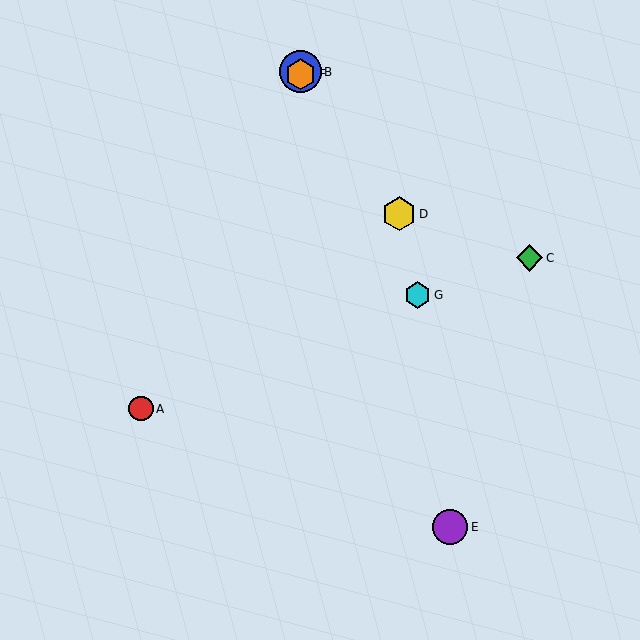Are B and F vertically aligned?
Yes, both are at x≈300.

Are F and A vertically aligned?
No, F is at x≈300 and A is at x≈141.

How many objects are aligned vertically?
2 objects (B, F) are aligned vertically.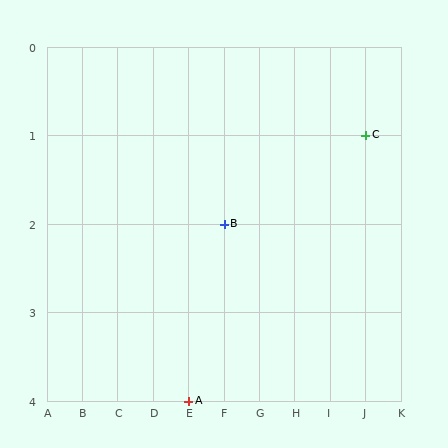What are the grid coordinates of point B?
Point B is at grid coordinates (F, 2).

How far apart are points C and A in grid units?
Points C and A are 5 columns and 3 rows apart (about 5.8 grid units diagonally).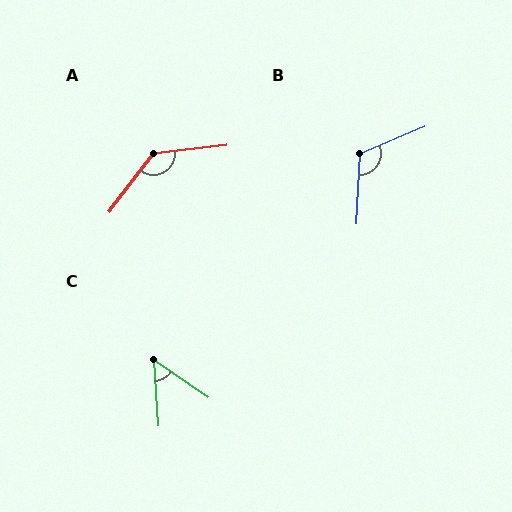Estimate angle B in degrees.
Approximately 116 degrees.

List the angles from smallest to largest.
C (52°), B (116°), A (134°).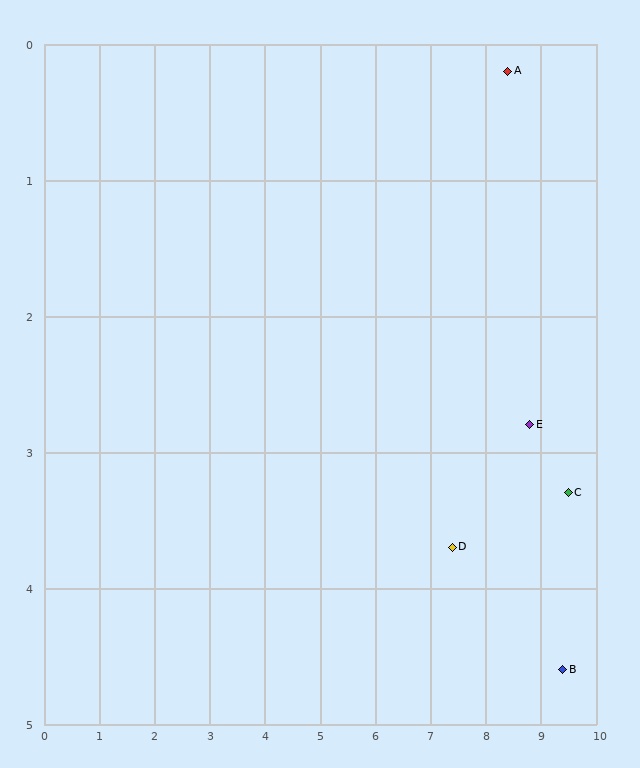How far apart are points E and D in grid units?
Points E and D are about 1.7 grid units apart.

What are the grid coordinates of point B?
Point B is at approximately (9.4, 4.6).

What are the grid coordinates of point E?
Point E is at approximately (8.8, 2.8).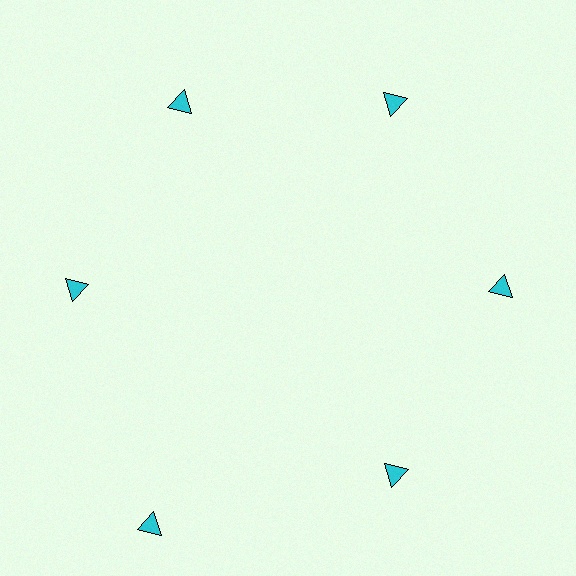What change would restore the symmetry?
The symmetry would be restored by moving it inward, back onto the ring so that all 6 triangles sit at equal angles and equal distance from the center.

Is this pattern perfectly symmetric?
No. The 6 cyan triangles are arranged in a ring, but one element near the 7 o'clock position is pushed outward from the center, breaking the 6-fold rotational symmetry.